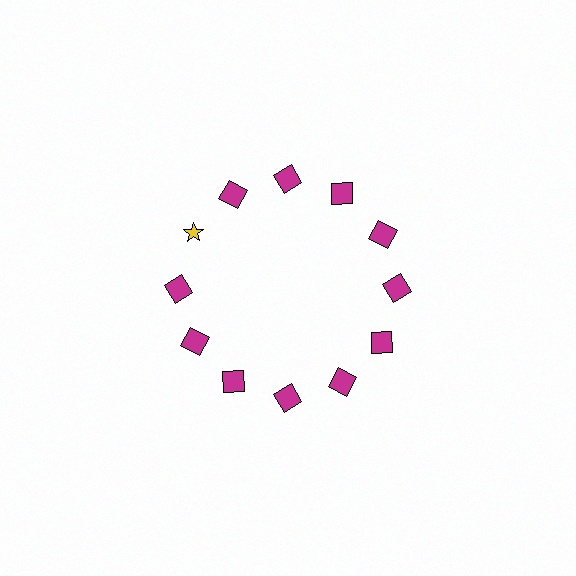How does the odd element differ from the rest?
It differs in both color (yellow instead of magenta) and shape (star instead of square).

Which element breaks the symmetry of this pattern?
The yellow star at roughly the 10 o'clock position breaks the symmetry. All other shapes are magenta squares.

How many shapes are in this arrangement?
There are 12 shapes arranged in a ring pattern.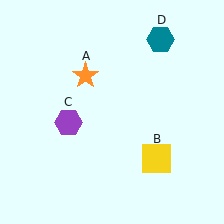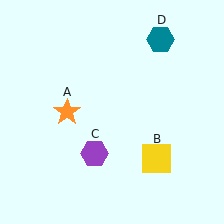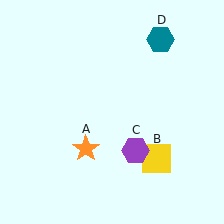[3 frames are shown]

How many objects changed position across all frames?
2 objects changed position: orange star (object A), purple hexagon (object C).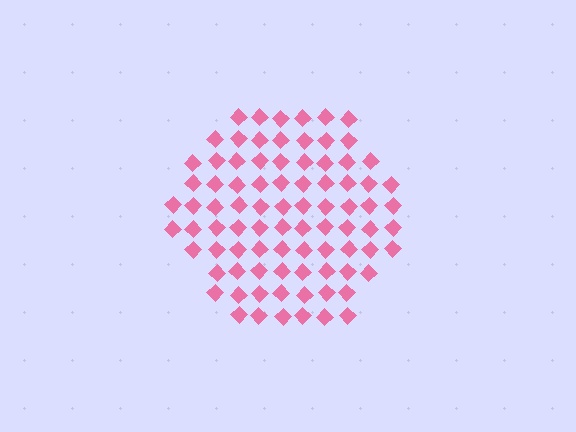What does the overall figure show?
The overall figure shows a hexagon.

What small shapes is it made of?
It is made of small diamonds.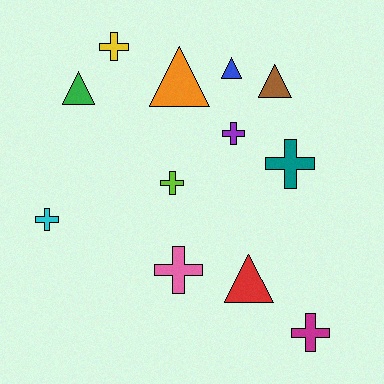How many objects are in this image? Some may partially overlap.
There are 12 objects.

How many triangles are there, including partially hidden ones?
There are 5 triangles.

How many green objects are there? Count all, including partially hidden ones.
There is 1 green object.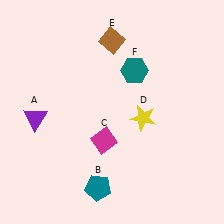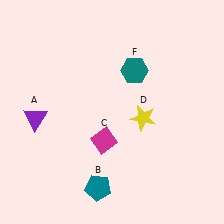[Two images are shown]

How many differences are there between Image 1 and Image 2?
There is 1 difference between the two images.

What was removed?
The brown diamond (E) was removed in Image 2.